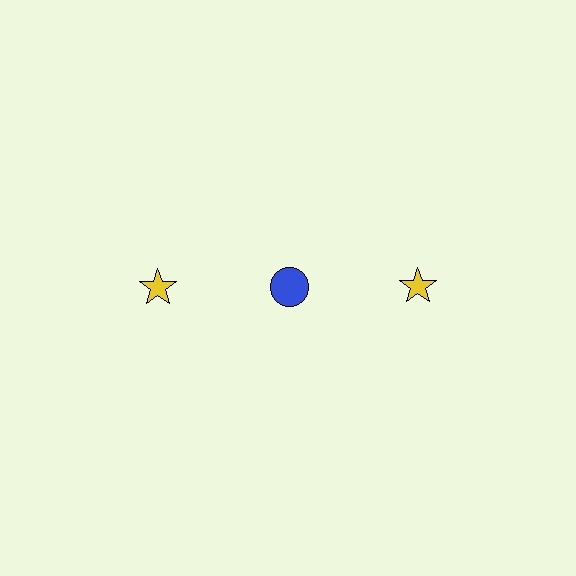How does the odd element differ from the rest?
It differs in both color (blue instead of yellow) and shape (circle instead of star).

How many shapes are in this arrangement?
There are 3 shapes arranged in a grid pattern.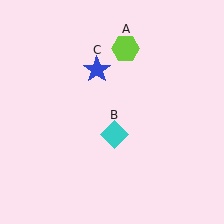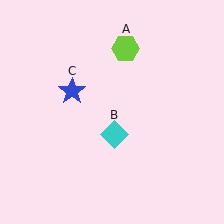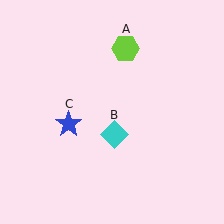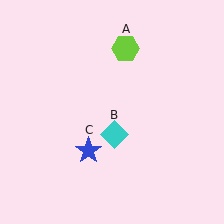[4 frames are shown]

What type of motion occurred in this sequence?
The blue star (object C) rotated counterclockwise around the center of the scene.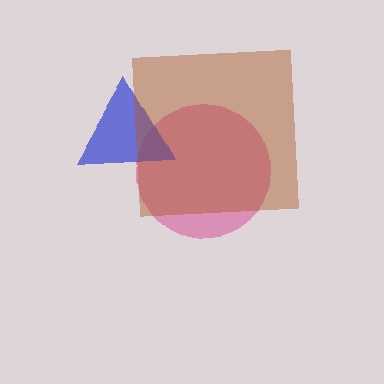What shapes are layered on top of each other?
The layered shapes are: a magenta circle, a blue triangle, a brown square.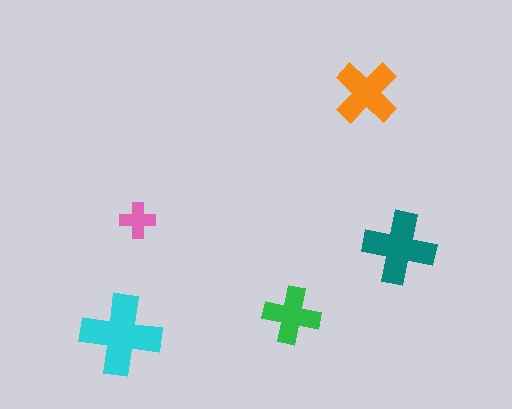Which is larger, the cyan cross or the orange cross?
The cyan one.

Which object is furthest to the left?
The cyan cross is leftmost.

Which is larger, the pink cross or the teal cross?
The teal one.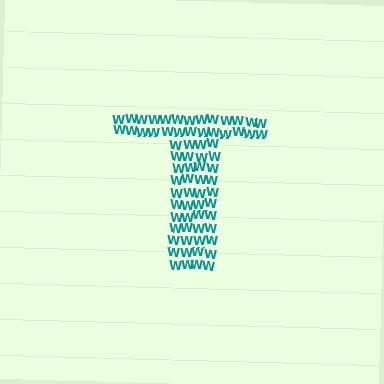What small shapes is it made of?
It is made of small letter W's.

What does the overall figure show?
The overall figure shows the letter T.